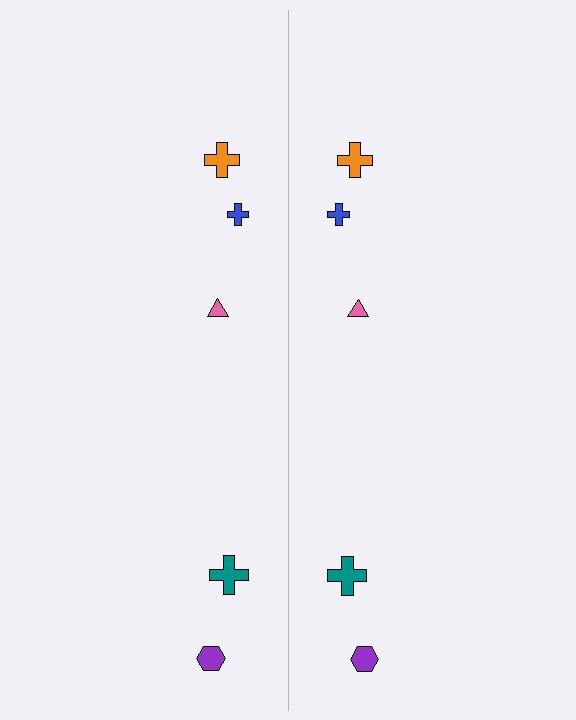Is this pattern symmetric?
Yes, this pattern has bilateral (reflection) symmetry.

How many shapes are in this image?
There are 10 shapes in this image.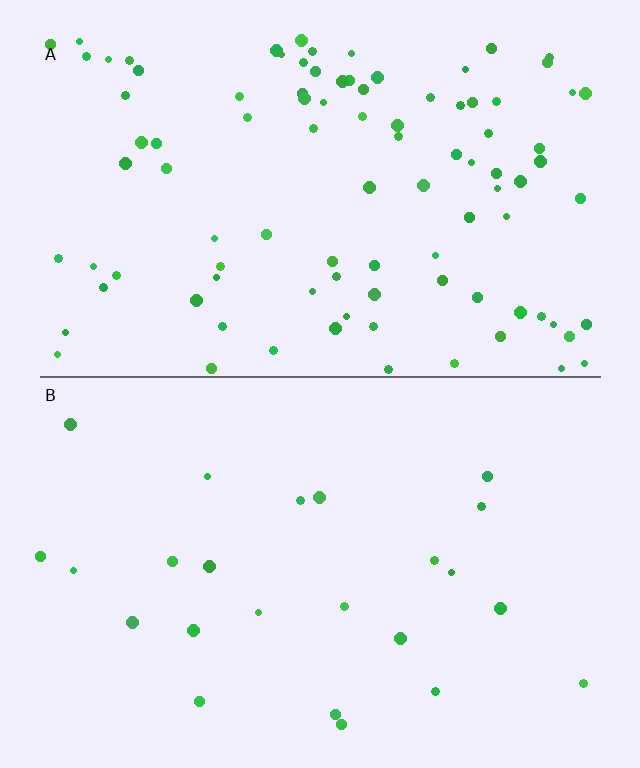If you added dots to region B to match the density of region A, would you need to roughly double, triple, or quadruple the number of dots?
Approximately quadruple.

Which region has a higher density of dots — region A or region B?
A (the top).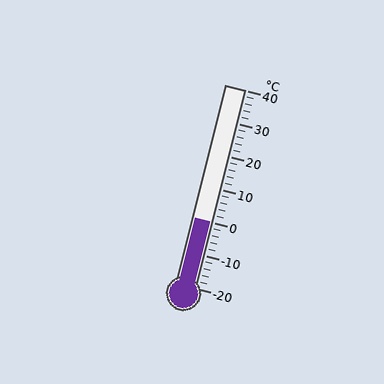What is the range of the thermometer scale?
The thermometer scale ranges from -20°C to 40°C.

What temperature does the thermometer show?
The thermometer shows approximately 0°C.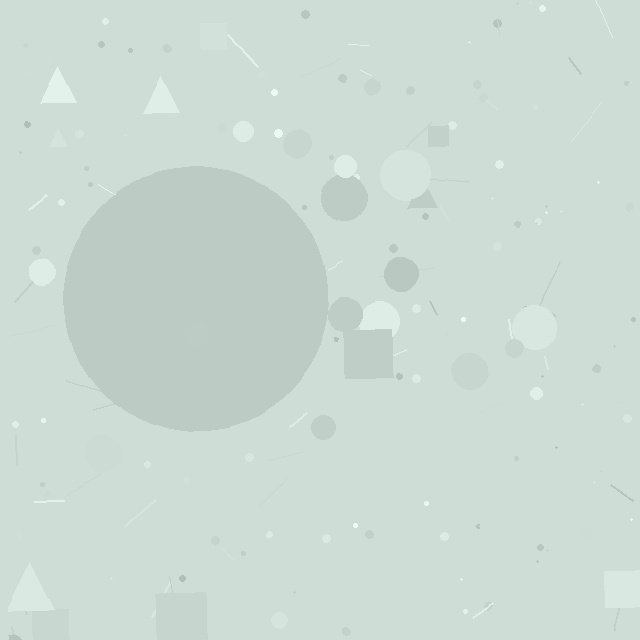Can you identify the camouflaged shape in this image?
The camouflaged shape is a circle.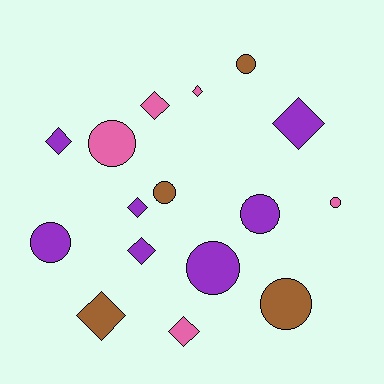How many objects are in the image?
There are 16 objects.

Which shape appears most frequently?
Diamond, with 8 objects.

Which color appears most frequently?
Purple, with 7 objects.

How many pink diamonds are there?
There are 3 pink diamonds.